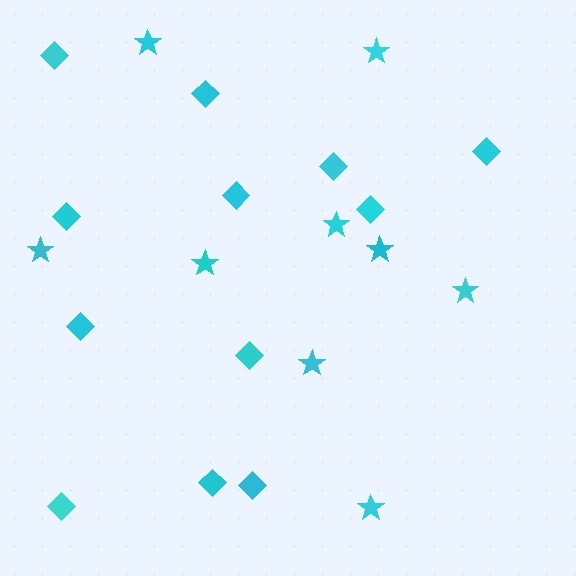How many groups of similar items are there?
There are 2 groups: one group of stars (9) and one group of diamonds (12).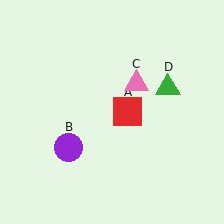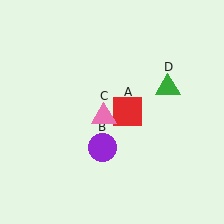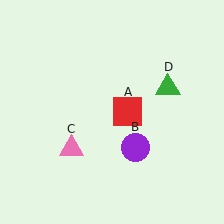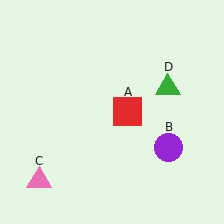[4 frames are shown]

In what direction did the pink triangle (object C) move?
The pink triangle (object C) moved down and to the left.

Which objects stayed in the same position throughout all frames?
Red square (object A) and green triangle (object D) remained stationary.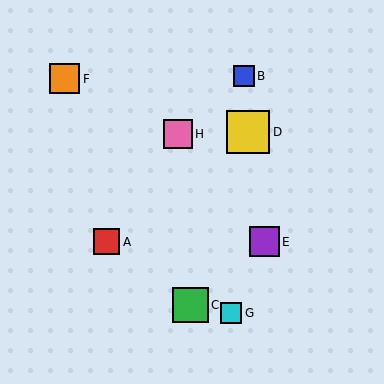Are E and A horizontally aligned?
Yes, both are at y≈242.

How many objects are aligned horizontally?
2 objects (A, E) are aligned horizontally.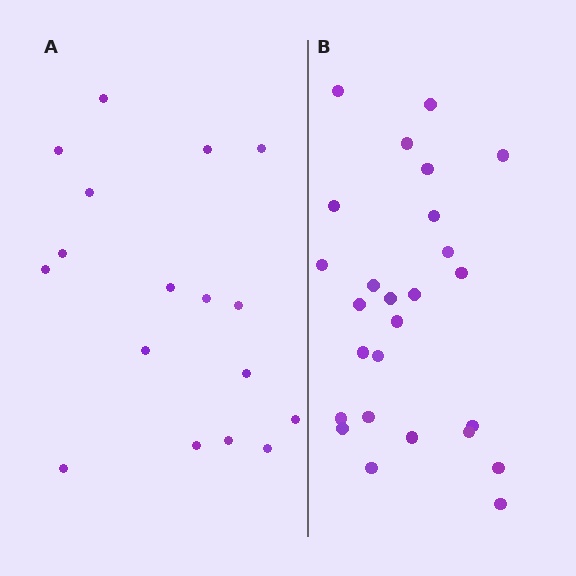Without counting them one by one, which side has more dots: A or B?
Region B (the right region) has more dots.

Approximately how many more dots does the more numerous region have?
Region B has roughly 8 or so more dots than region A.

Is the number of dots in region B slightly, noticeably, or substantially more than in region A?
Region B has substantially more. The ratio is roughly 1.5 to 1.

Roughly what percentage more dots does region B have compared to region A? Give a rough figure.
About 55% more.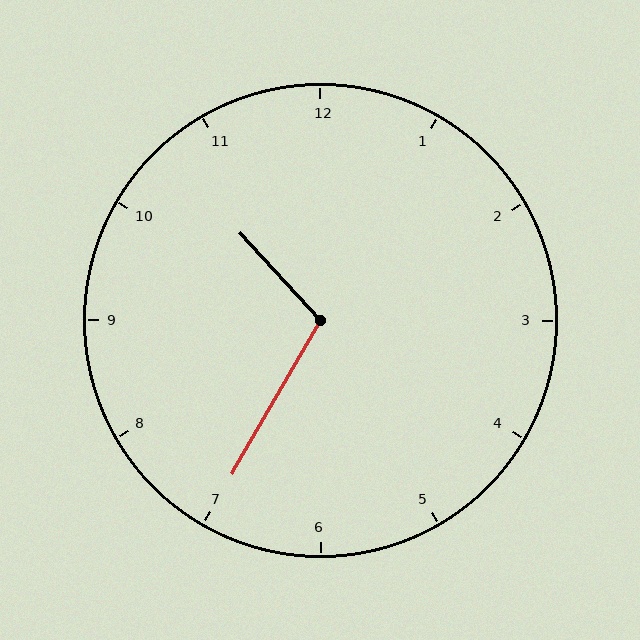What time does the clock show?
10:35.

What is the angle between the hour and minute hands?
Approximately 108 degrees.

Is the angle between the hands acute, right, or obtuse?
It is obtuse.